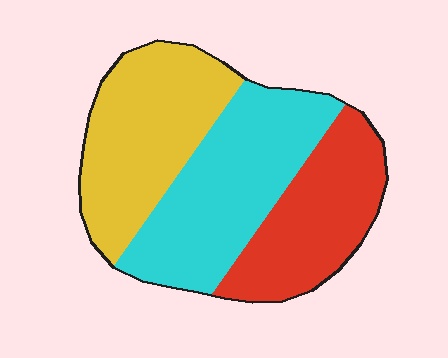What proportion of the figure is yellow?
Yellow takes up about one third (1/3) of the figure.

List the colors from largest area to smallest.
From largest to smallest: cyan, yellow, red.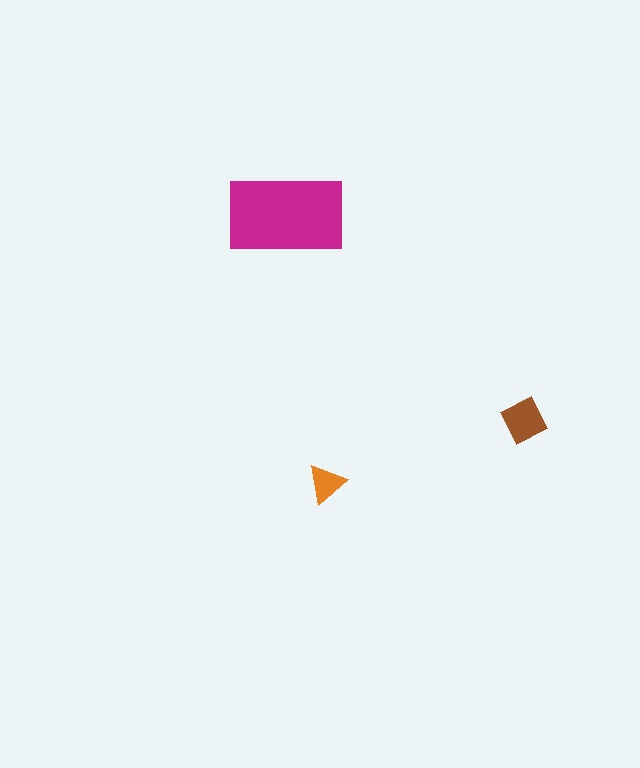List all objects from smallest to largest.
The orange triangle, the brown diamond, the magenta rectangle.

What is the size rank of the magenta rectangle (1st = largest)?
1st.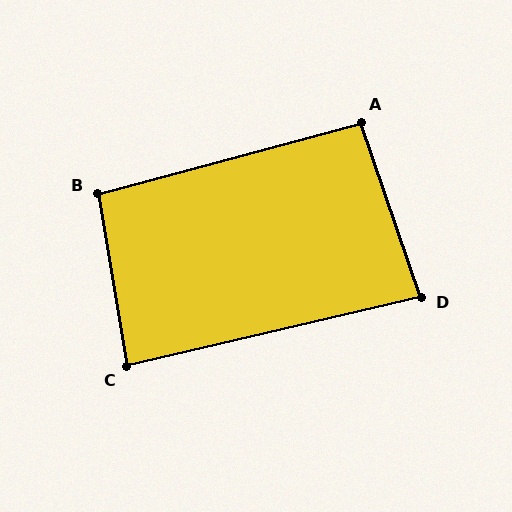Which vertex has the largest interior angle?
B, at approximately 96 degrees.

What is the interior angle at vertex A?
Approximately 94 degrees (approximately right).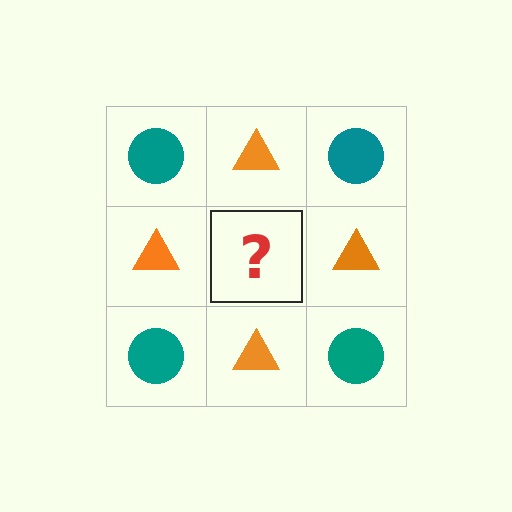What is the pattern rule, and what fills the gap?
The rule is that it alternates teal circle and orange triangle in a checkerboard pattern. The gap should be filled with a teal circle.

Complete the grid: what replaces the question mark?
The question mark should be replaced with a teal circle.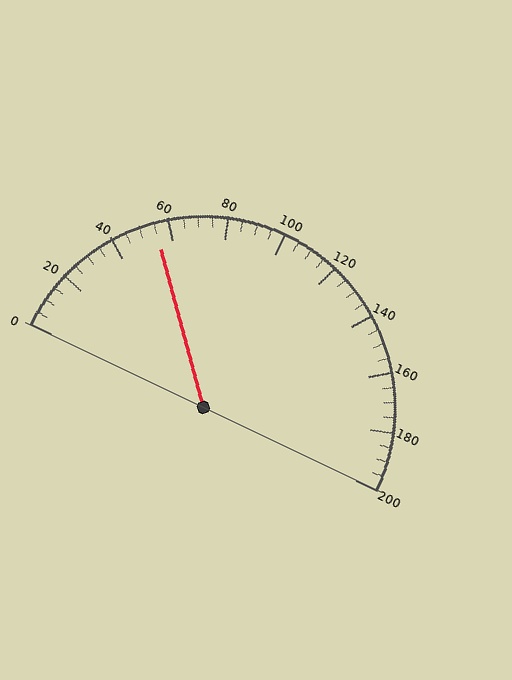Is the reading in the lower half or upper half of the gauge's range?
The reading is in the lower half of the range (0 to 200).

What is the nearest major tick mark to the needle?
The nearest major tick mark is 60.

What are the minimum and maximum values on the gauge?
The gauge ranges from 0 to 200.